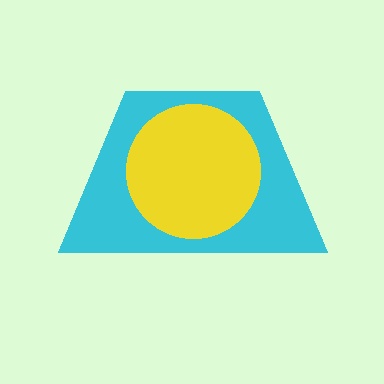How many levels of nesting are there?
2.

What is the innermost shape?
The yellow circle.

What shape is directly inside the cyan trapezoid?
The yellow circle.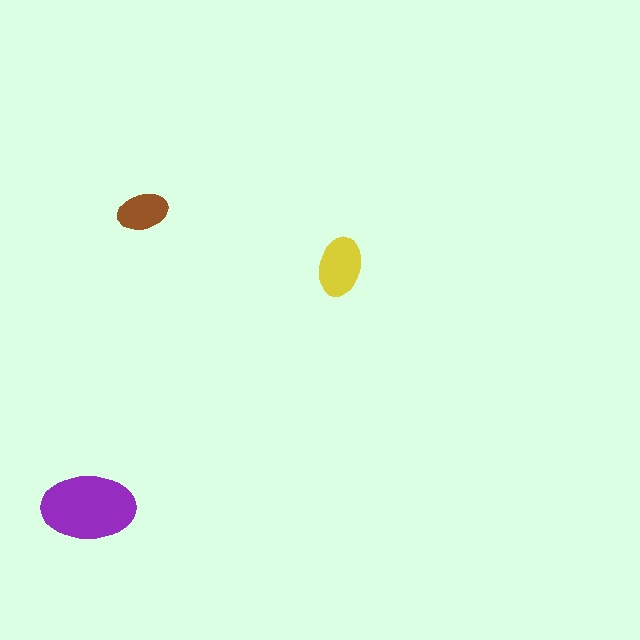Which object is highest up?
The brown ellipse is topmost.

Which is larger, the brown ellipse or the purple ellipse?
The purple one.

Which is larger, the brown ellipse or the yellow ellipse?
The yellow one.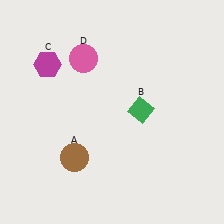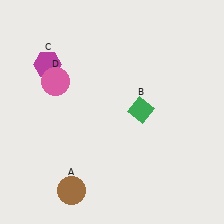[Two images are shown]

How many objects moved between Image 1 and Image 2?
2 objects moved between the two images.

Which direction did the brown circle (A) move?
The brown circle (A) moved down.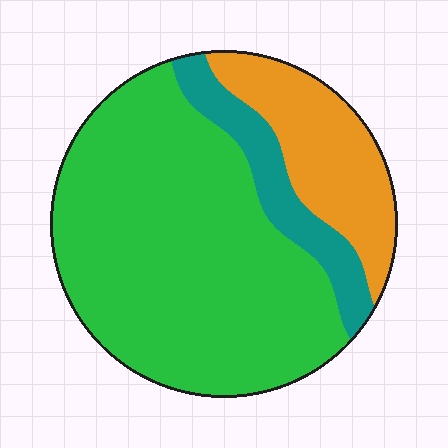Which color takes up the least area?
Teal, at roughly 15%.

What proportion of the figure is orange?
Orange covers roughly 20% of the figure.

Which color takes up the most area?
Green, at roughly 65%.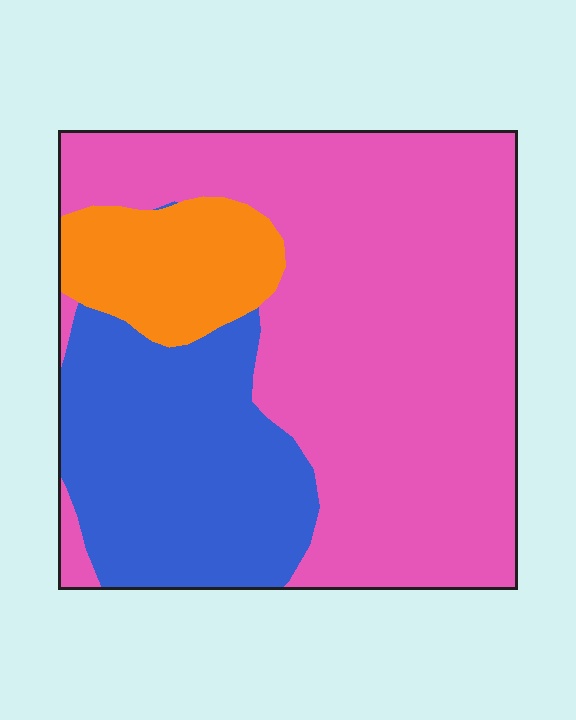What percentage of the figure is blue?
Blue takes up about one quarter (1/4) of the figure.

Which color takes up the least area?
Orange, at roughly 10%.